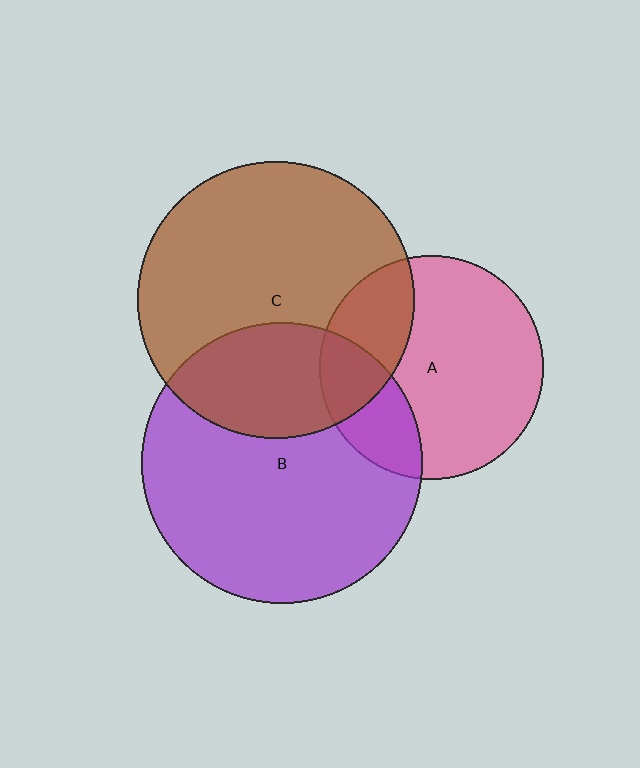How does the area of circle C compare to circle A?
Approximately 1.5 times.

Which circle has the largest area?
Circle B (purple).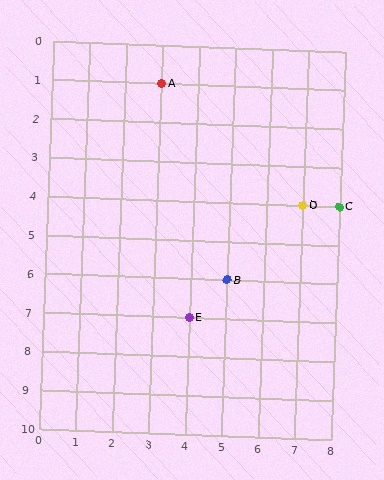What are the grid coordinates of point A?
Point A is at grid coordinates (3, 1).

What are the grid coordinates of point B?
Point B is at grid coordinates (5, 6).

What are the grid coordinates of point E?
Point E is at grid coordinates (4, 7).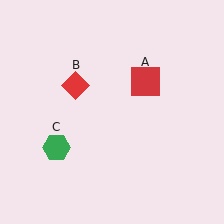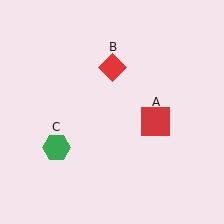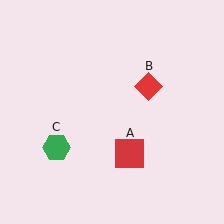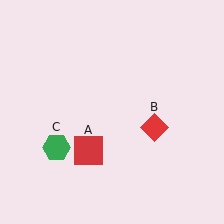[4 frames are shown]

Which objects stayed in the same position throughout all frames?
Green hexagon (object C) remained stationary.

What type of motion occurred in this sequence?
The red square (object A), red diamond (object B) rotated clockwise around the center of the scene.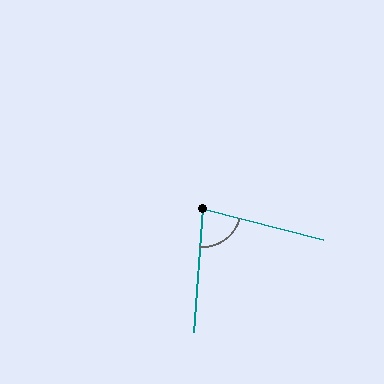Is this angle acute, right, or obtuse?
It is acute.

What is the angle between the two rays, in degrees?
Approximately 80 degrees.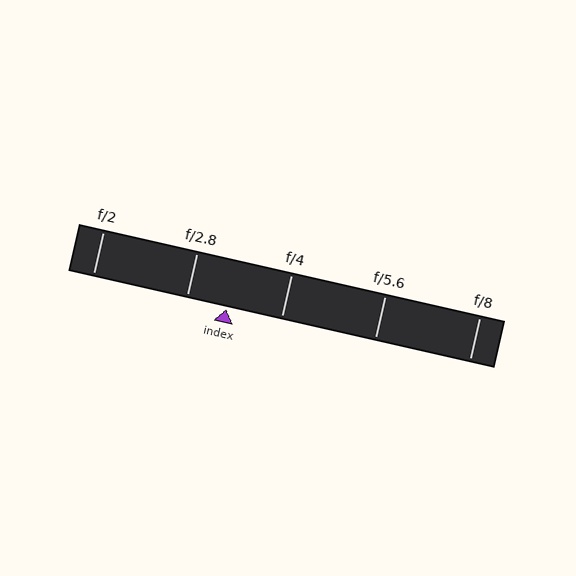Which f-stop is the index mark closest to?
The index mark is closest to f/2.8.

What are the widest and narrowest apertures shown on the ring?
The widest aperture shown is f/2 and the narrowest is f/8.